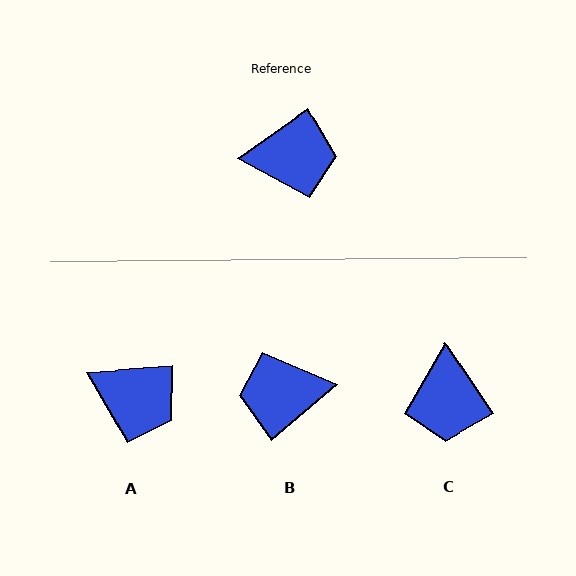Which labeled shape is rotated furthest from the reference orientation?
B, about 174 degrees away.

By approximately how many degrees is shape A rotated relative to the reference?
Approximately 31 degrees clockwise.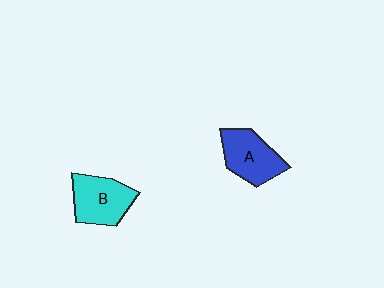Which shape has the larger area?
Shape B (cyan).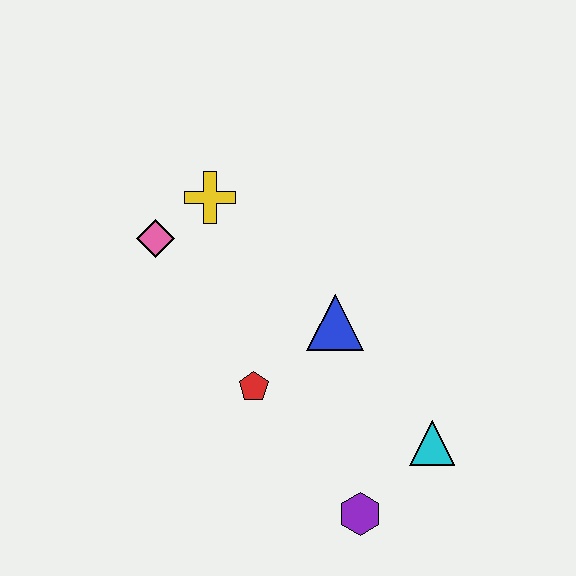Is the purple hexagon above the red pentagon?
No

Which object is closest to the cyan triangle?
The purple hexagon is closest to the cyan triangle.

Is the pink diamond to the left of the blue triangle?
Yes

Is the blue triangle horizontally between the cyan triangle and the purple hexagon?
No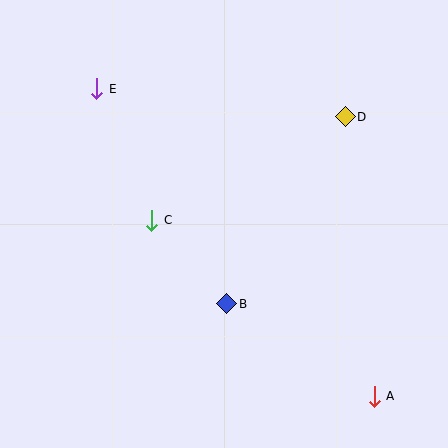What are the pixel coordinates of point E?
Point E is at (97, 89).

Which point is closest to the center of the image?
Point C at (152, 220) is closest to the center.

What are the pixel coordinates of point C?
Point C is at (152, 220).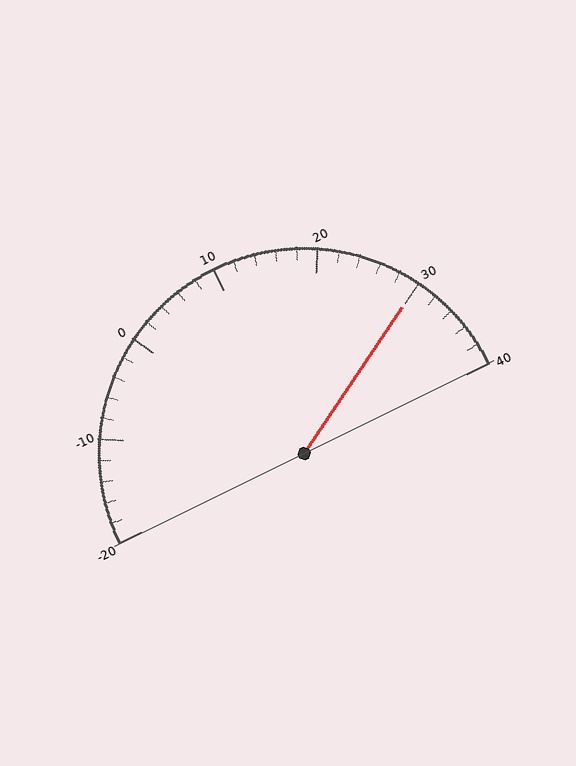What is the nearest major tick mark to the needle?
The nearest major tick mark is 30.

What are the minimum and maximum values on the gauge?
The gauge ranges from -20 to 40.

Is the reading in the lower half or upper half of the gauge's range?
The reading is in the upper half of the range (-20 to 40).